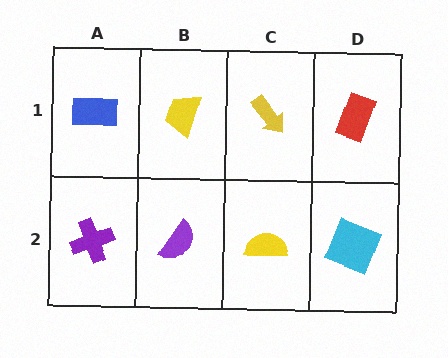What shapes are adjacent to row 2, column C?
A yellow arrow (row 1, column C), a purple semicircle (row 2, column B), a cyan square (row 2, column D).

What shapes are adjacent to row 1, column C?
A yellow semicircle (row 2, column C), a yellow trapezoid (row 1, column B), a red rectangle (row 1, column D).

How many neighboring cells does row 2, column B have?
3.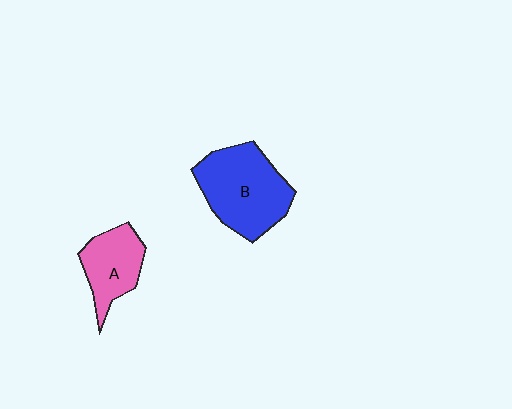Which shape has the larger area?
Shape B (blue).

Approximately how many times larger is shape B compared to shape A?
Approximately 1.6 times.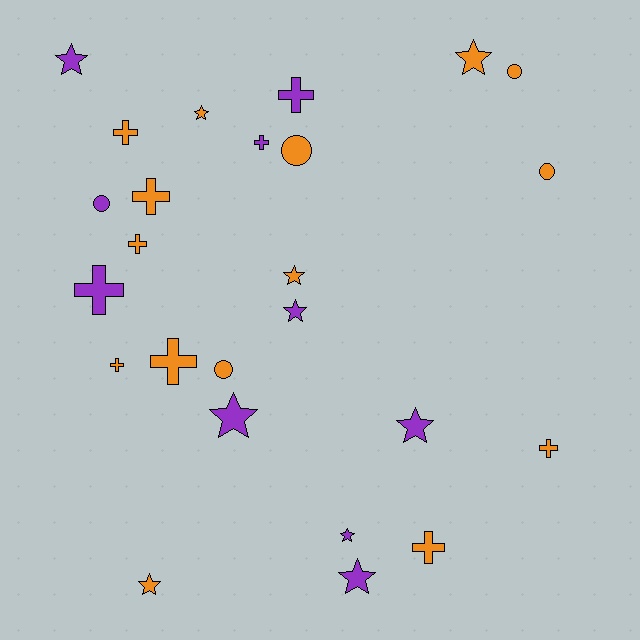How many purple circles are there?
There is 1 purple circle.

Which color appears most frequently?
Orange, with 15 objects.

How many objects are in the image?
There are 25 objects.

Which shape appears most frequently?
Star, with 10 objects.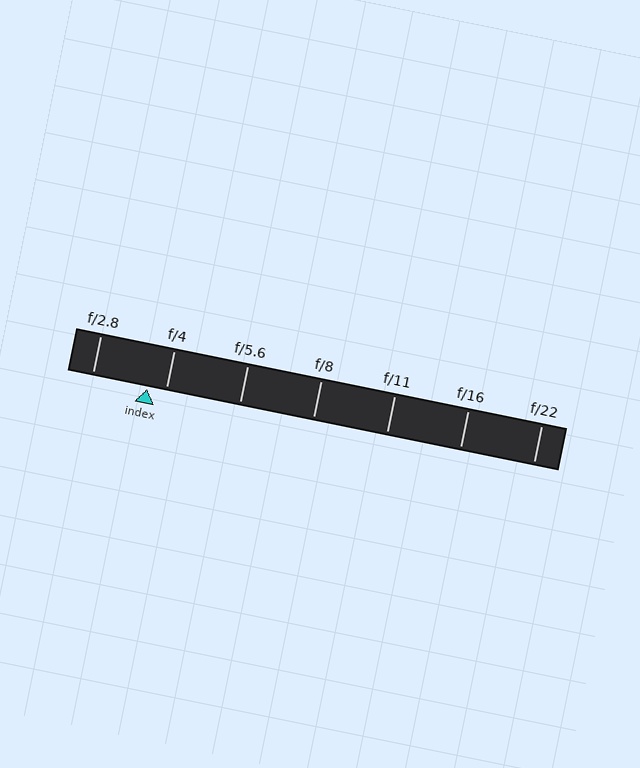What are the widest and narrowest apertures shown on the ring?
The widest aperture shown is f/2.8 and the narrowest is f/22.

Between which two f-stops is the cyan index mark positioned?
The index mark is between f/2.8 and f/4.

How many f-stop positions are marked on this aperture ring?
There are 7 f-stop positions marked.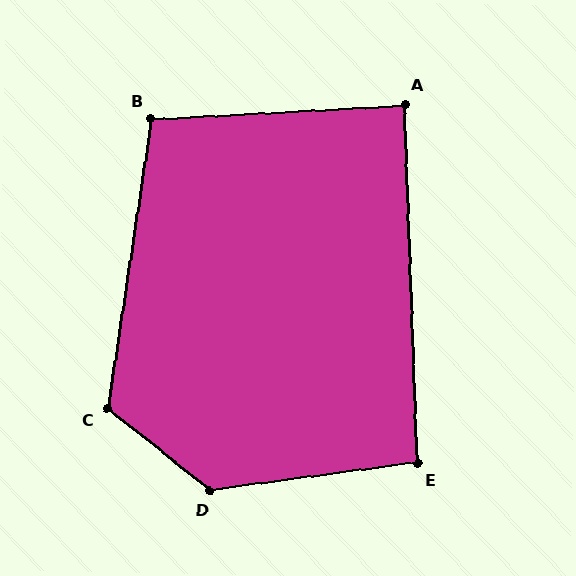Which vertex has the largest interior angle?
D, at approximately 134 degrees.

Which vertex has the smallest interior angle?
A, at approximately 89 degrees.